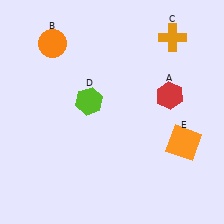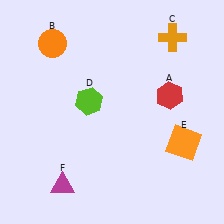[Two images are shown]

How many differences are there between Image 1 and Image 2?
There is 1 difference between the two images.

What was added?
A magenta triangle (F) was added in Image 2.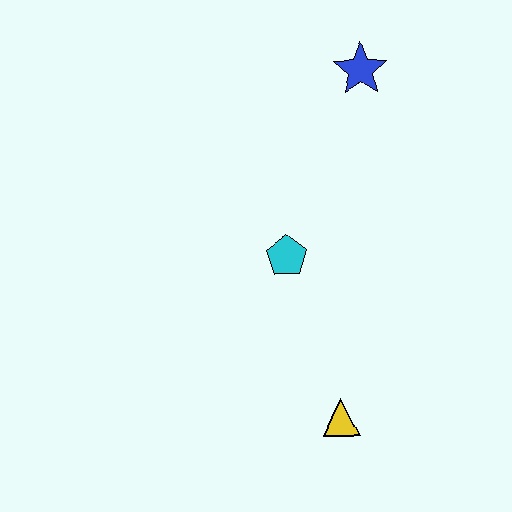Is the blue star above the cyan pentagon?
Yes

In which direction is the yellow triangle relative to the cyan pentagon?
The yellow triangle is below the cyan pentagon.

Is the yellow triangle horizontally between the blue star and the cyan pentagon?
Yes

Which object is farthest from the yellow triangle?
The blue star is farthest from the yellow triangle.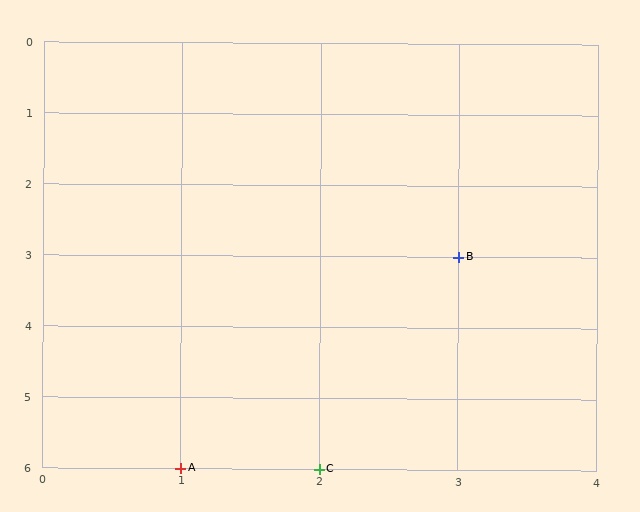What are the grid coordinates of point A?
Point A is at grid coordinates (1, 6).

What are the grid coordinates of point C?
Point C is at grid coordinates (2, 6).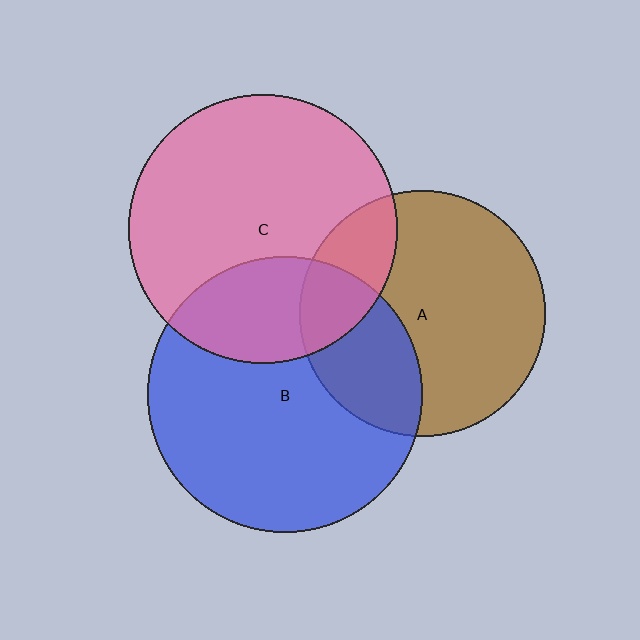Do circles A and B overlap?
Yes.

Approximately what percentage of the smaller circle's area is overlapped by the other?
Approximately 30%.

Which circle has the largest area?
Circle B (blue).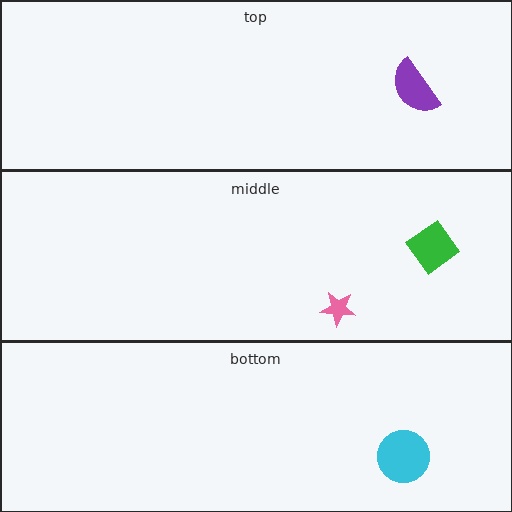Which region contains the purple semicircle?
The top region.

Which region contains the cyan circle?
The bottom region.